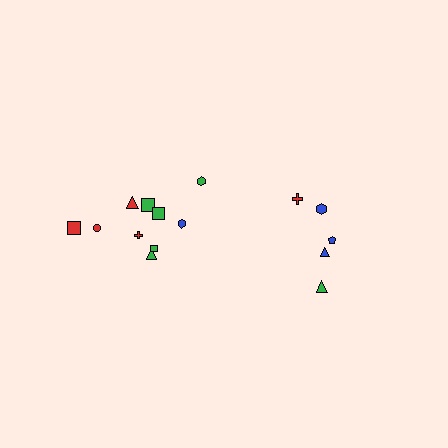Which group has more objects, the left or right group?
The left group.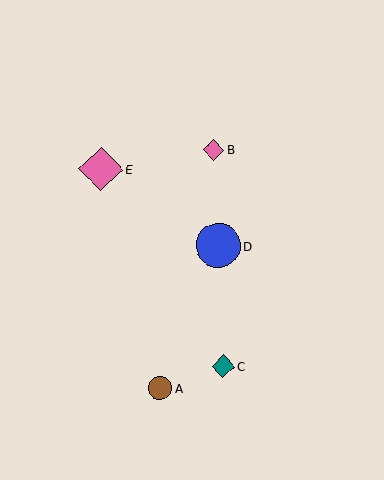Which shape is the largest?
The blue circle (labeled D) is the largest.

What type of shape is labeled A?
Shape A is a brown circle.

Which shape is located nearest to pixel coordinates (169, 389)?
The brown circle (labeled A) at (160, 388) is nearest to that location.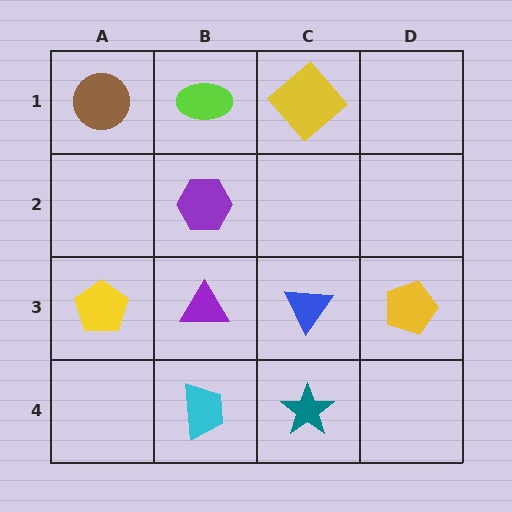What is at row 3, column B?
A purple triangle.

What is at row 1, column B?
A lime ellipse.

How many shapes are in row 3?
4 shapes.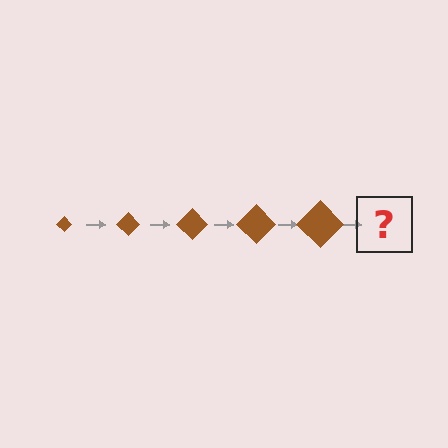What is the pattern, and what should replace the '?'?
The pattern is that the diamond gets progressively larger each step. The '?' should be a brown diamond, larger than the previous one.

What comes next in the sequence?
The next element should be a brown diamond, larger than the previous one.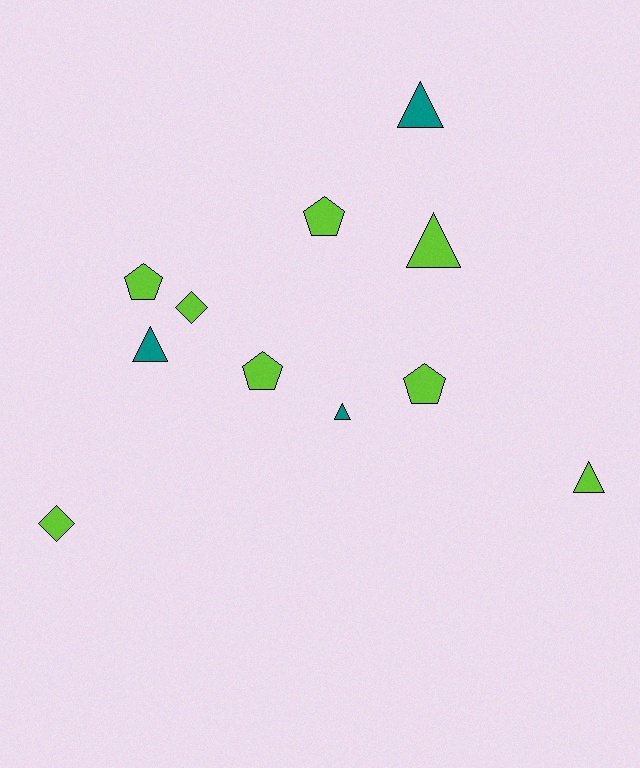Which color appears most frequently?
Lime, with 8 objects.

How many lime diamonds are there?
There are 2 lime diamonds.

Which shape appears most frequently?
Triangle, with 5 objects.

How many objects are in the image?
There are 11 objects.